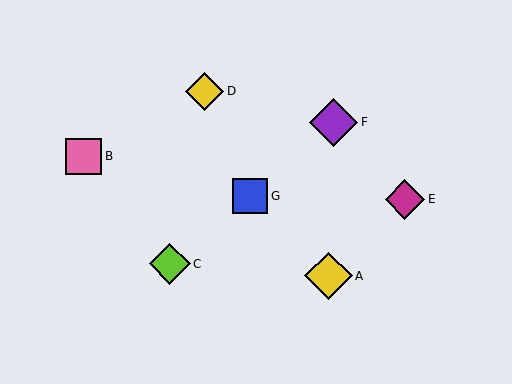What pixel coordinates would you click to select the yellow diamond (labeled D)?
Click at (205, 91) to select the yellow diamond D.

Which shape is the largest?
The purple diamond (labeled F) is the largest.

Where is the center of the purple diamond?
The center of the purple diamond is at (334, 122).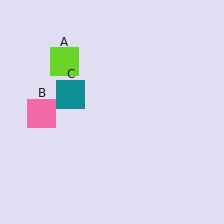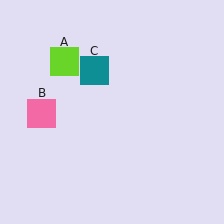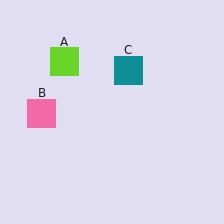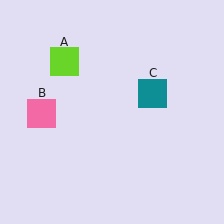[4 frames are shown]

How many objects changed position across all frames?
1 object changed position: teal square (object C).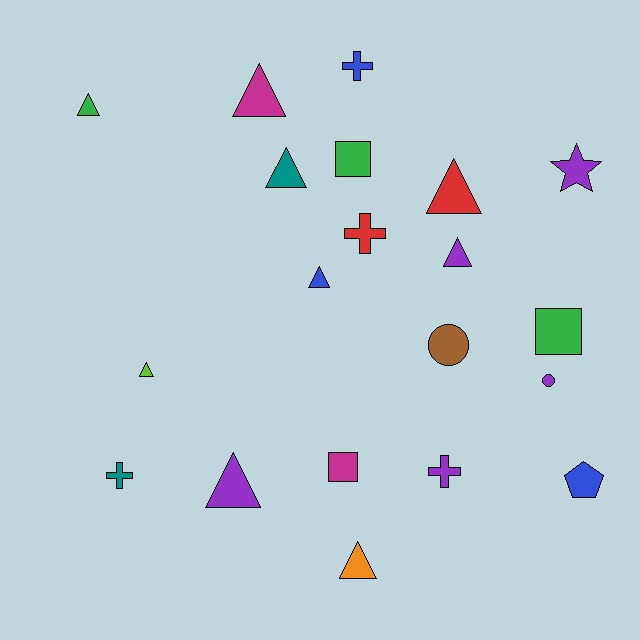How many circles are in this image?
There are 2 circles.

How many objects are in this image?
There are 20 objects.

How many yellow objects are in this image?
There are no yellow objects.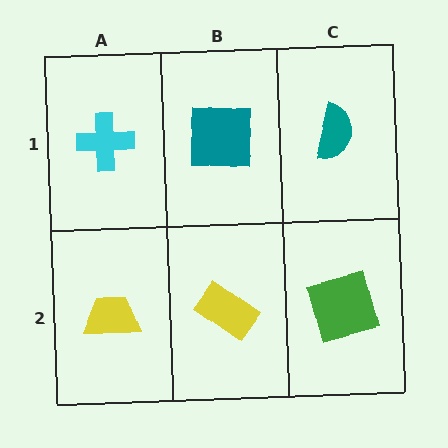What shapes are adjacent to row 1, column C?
A green square (row 2, column C), a teal square (row 1, column B).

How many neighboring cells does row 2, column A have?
2.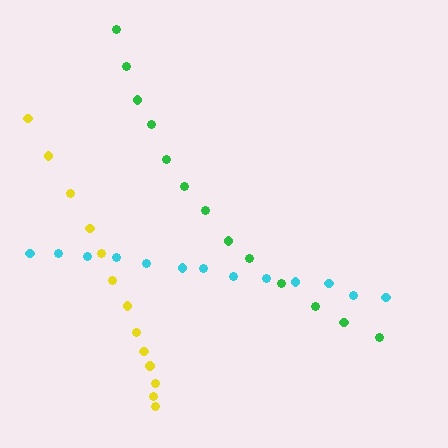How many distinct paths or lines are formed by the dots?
There are 3 distinct paths.